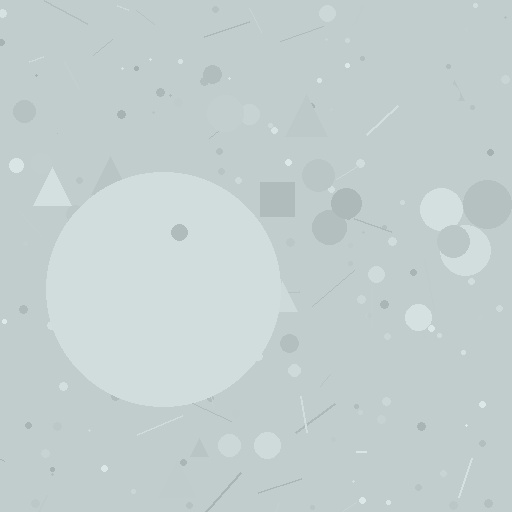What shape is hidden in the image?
A circle is hidden in the image.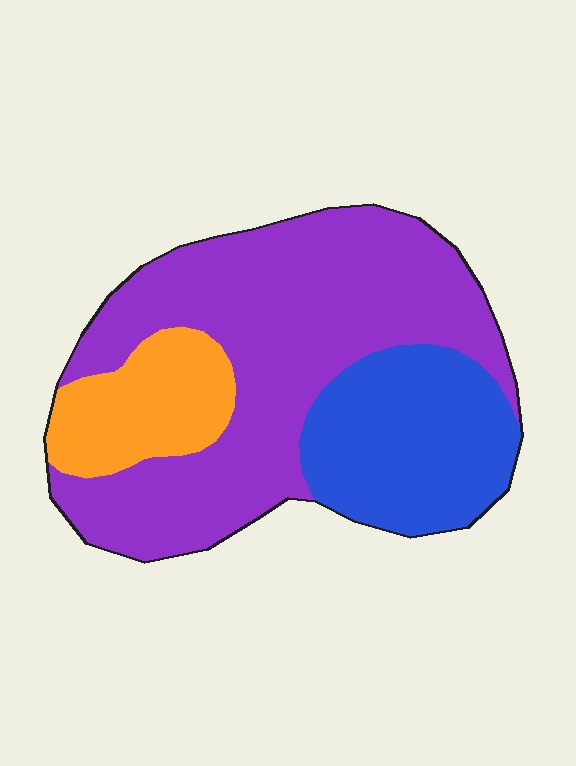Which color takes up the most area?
Purple, at roughly 60%.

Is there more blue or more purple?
Purple.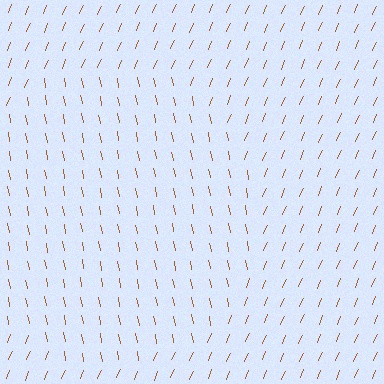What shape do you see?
I see a circle.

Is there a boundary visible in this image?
Yes, there is a texture boundary formed by a change in line orientation.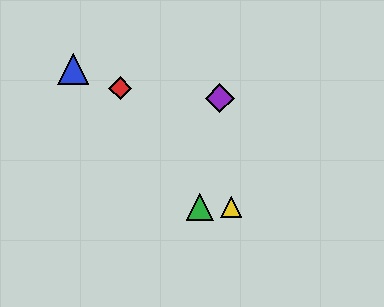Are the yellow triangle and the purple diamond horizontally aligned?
No, the yellow triangle is at y≈207 and the purple diamond is at y≈98.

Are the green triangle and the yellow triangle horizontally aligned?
Yes, both are at y≈207.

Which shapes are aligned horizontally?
The green triangle, the yellow triangle are aligned horizontally.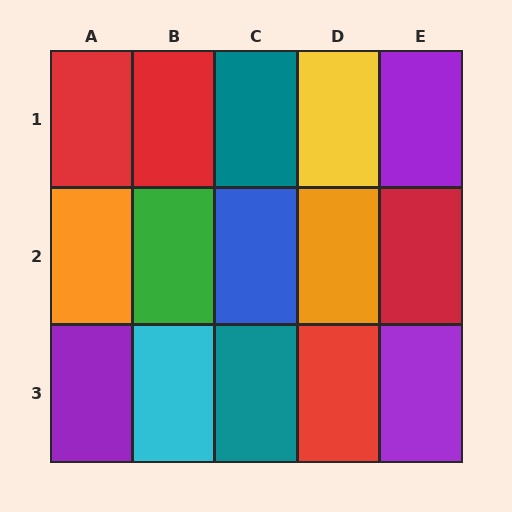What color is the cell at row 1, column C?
Teal.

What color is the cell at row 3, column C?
Teal.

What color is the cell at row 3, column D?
Red.